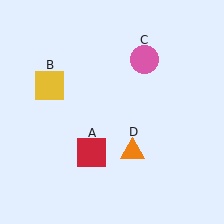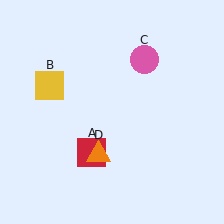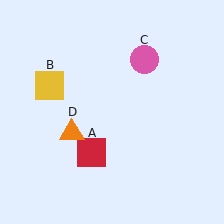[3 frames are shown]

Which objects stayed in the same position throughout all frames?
Red square (object A) and yellow square (object B) and pink circle (object C) remained stationary.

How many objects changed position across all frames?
1 object changed position: orange triangle (object D).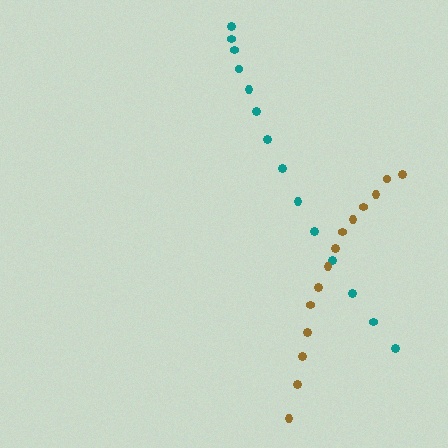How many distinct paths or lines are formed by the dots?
There are 2 distinct paths.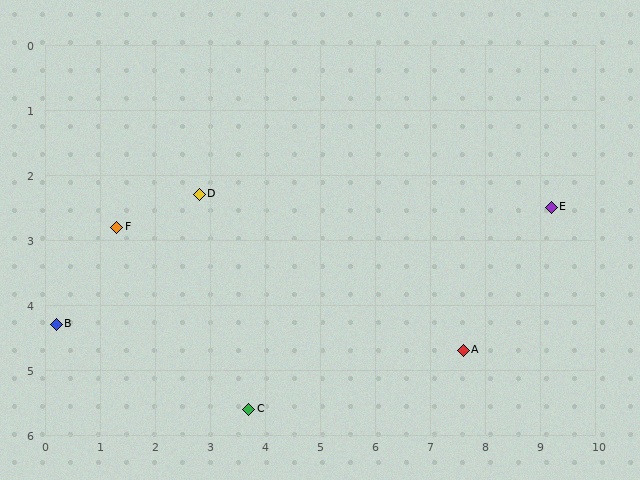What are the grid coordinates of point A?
Point A is at approximately (7.6, 4.7).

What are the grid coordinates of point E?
Point E is at approximately (9.2, 2.5).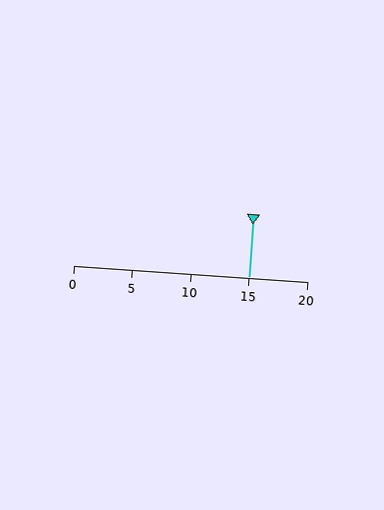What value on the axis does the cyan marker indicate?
The marker indicates approximately 15.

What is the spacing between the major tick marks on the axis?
The major ticks are spaced 5 apart.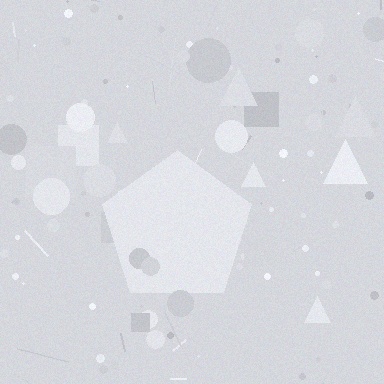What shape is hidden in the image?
A pentagon is hidden in the image.